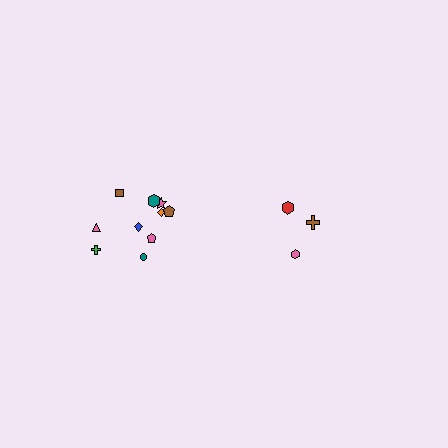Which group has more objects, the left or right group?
The left group.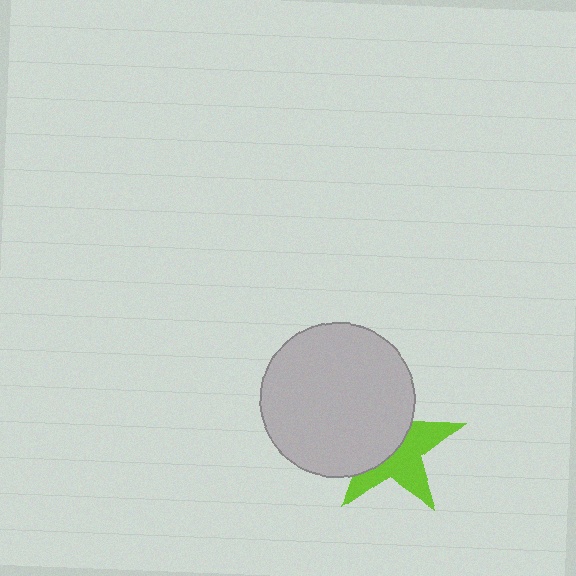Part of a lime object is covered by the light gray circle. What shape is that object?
It is a star.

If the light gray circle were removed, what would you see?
You would see the complete lime star.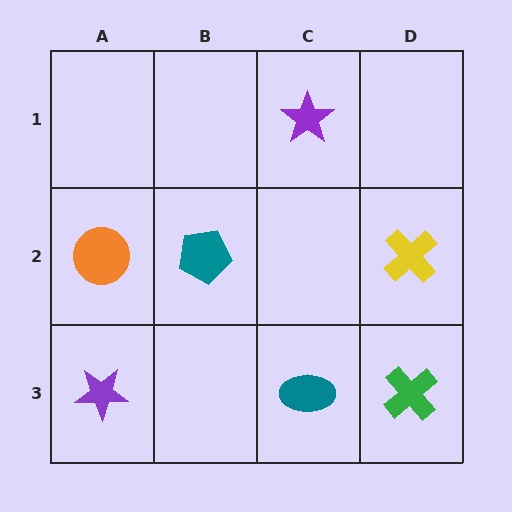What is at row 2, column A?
An orange circle.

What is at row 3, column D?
A green cross.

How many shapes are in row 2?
3 shapes.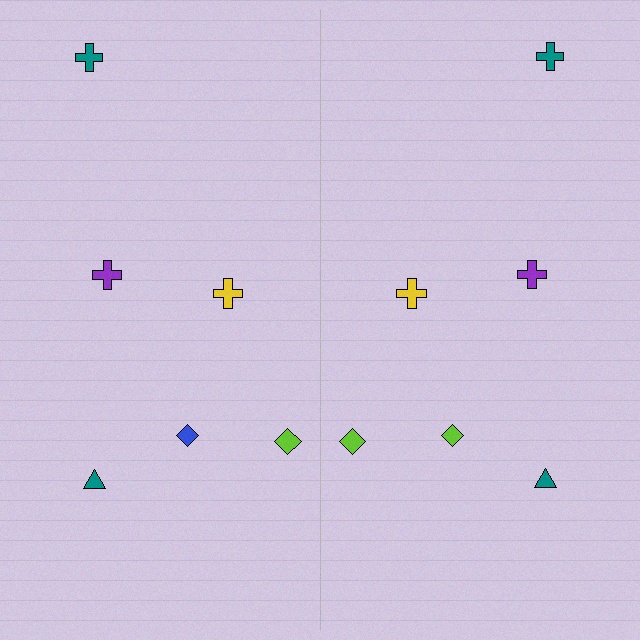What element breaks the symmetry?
The lime diamond on the right side breaks the symmetry — its mirror counterpart is blue.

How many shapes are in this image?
There are 12 shapes in this image.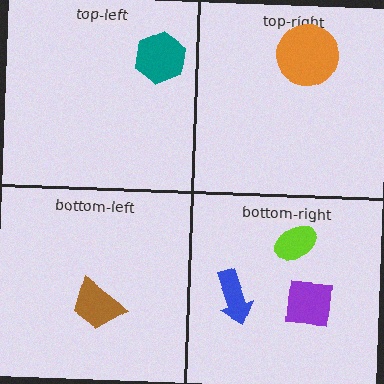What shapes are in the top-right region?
The orange circle.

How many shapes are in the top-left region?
1.